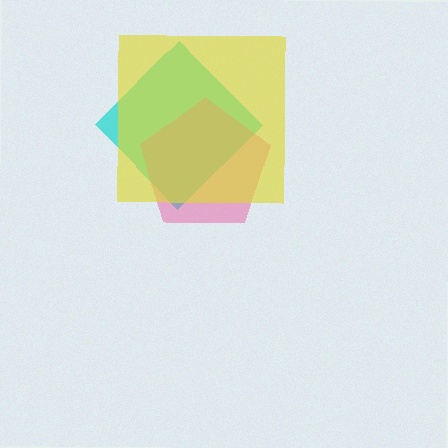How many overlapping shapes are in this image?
There are 3 overlapping shapes in the image.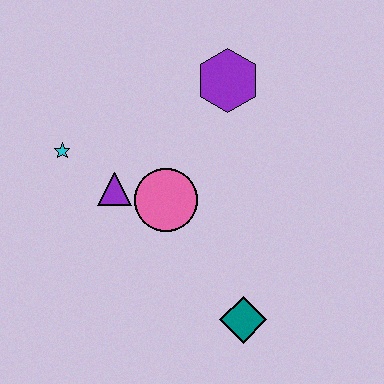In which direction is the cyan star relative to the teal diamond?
The cyan star is to the left of the teal diamond.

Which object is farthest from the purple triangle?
The teal diamond is farthest from the purple triangle.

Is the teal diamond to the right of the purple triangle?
Yes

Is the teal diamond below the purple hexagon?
Yes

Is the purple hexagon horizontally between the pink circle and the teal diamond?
Yes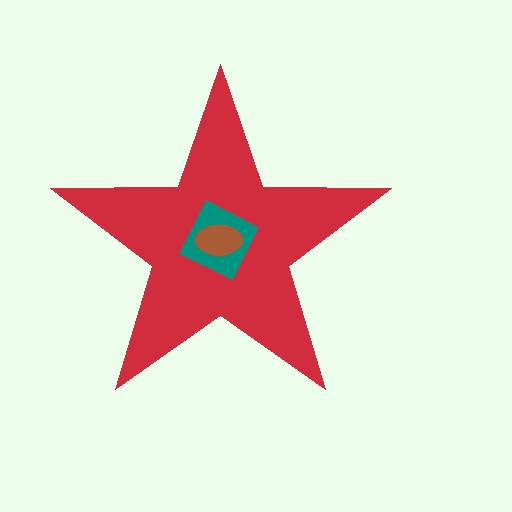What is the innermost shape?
The brown ellipse.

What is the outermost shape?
The red star.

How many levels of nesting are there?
3.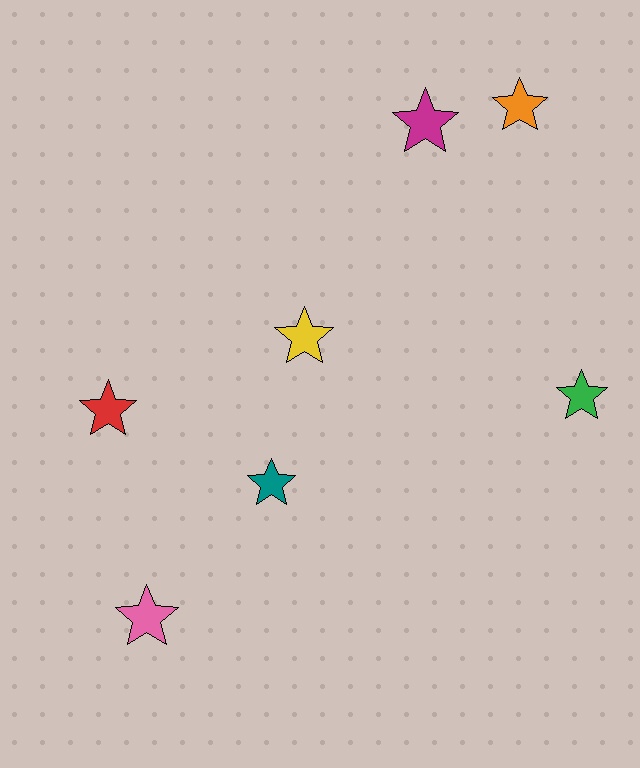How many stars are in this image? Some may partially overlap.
There are 7 stars.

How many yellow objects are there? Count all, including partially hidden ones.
There is 1 yellow object.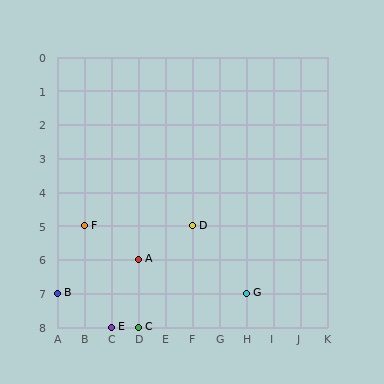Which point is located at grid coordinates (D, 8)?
Point C is at (D, 8).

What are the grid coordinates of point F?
Point F is at grid coordinates (B, 5).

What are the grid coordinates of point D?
Point D is at grid coordinates (F, 5).